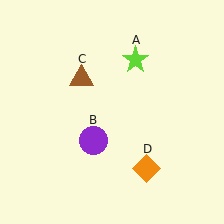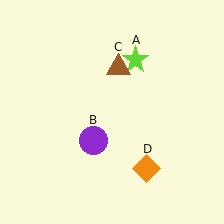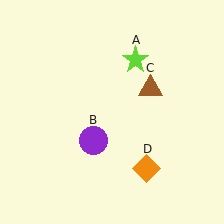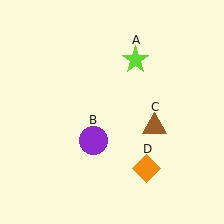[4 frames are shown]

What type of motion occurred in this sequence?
The brown triangle (object C) rotated clockwise around the center of the scene.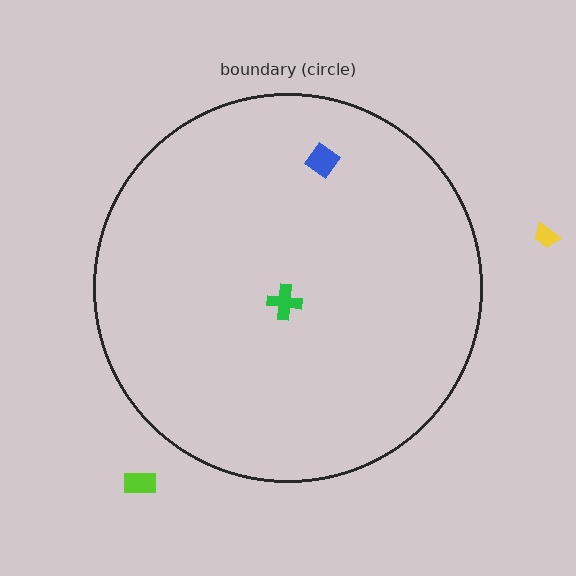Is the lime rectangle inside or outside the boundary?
Outside.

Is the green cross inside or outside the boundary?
Inside.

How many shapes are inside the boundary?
2 inside, 2 outside.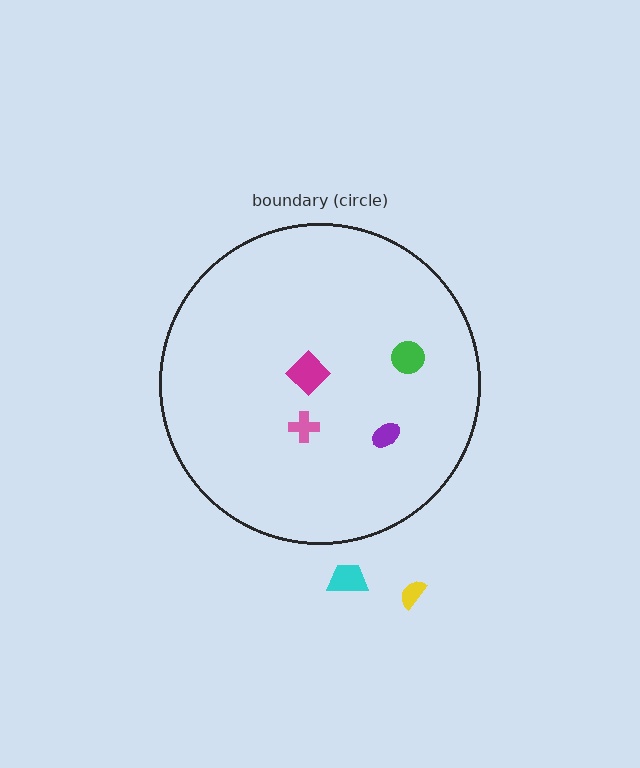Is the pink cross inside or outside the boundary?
Inside.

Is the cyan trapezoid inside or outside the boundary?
Outside.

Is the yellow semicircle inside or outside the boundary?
Outside.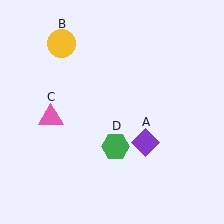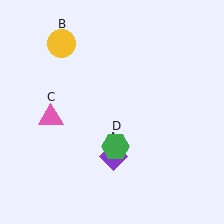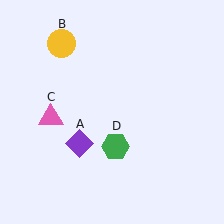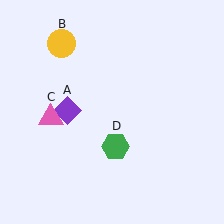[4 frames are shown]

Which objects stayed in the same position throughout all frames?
Yellow circle (object B) and pink triangle (object C) and green hexagon (object D) remained stationary.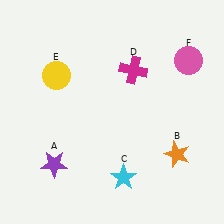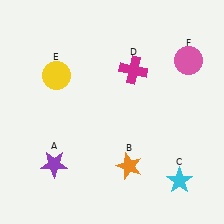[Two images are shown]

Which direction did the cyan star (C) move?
The cyan star (C) moved right.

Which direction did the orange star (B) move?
The orange star (B) moved left.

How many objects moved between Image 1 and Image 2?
2 objects moved between the two images.